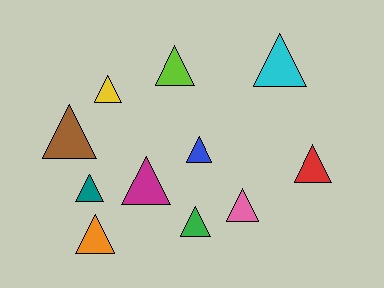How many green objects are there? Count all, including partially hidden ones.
There is 1 green object.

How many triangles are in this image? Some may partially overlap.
There are 11 triangles.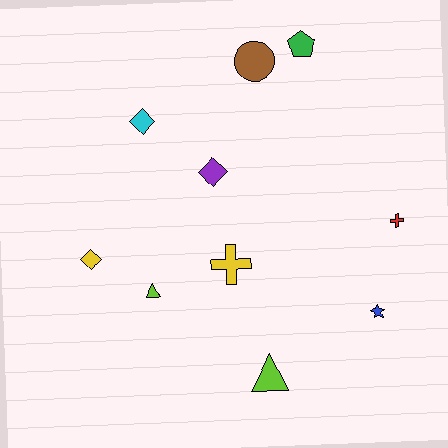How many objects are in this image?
There are 10 objects.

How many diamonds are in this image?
There are 3 diamonds.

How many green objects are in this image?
There is 1 green object.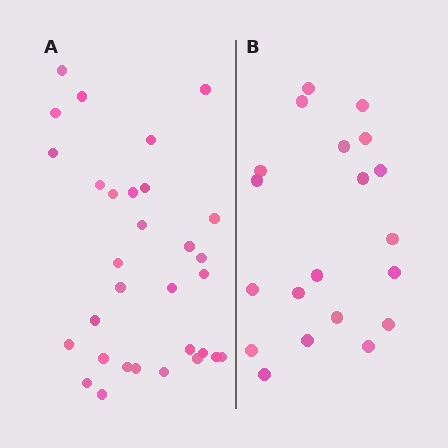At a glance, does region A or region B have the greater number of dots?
Region A (the left region) has more dots.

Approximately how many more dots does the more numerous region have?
Region A has roughly 12 or so more dots than region B.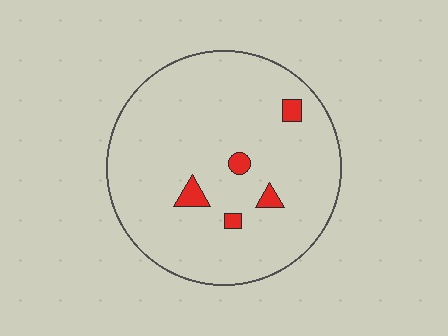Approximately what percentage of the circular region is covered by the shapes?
Approximately 5%.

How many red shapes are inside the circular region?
5.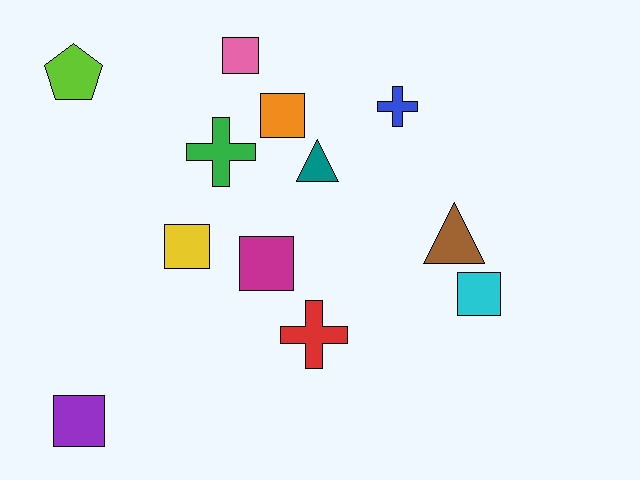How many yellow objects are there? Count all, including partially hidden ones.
There is 1 yellow object.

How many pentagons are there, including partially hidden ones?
There is 1 pentagon.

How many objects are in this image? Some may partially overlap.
There are 12 objects.